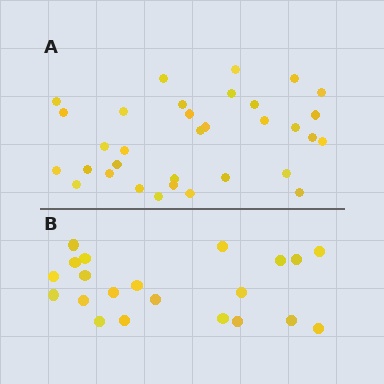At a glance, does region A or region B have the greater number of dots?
Region A (the top region) has more dots.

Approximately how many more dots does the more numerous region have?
Region A has roughly 12 or so more dots than region B.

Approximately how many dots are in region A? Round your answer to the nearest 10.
About 30 dots. (The exact count is 33, which rounds to 30.)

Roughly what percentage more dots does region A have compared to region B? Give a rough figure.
About 55% more.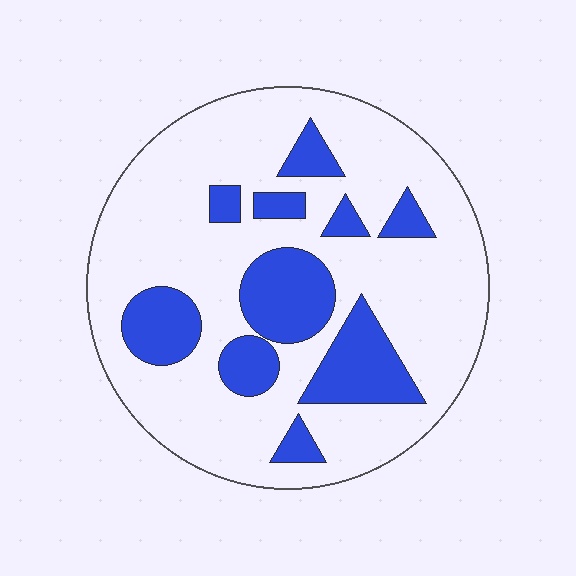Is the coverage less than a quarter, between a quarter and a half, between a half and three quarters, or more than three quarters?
Less than a quarter.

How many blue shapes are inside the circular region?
10.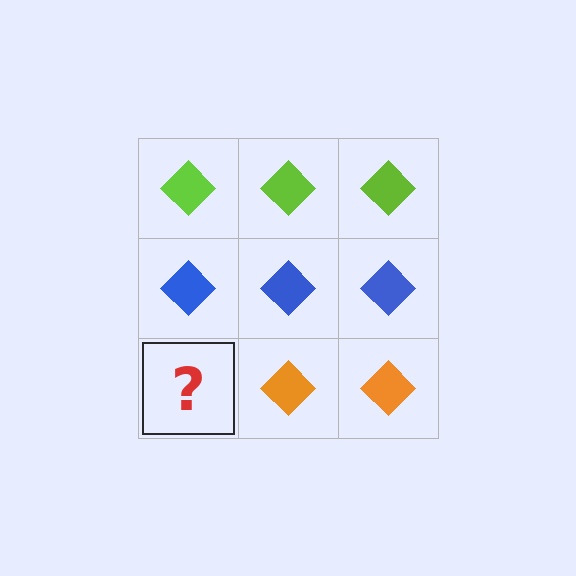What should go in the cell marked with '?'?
The missing cell should contain an orange diamond.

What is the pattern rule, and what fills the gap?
The rule is that each row has a consistent color. The gap should be filled with an orange diamond.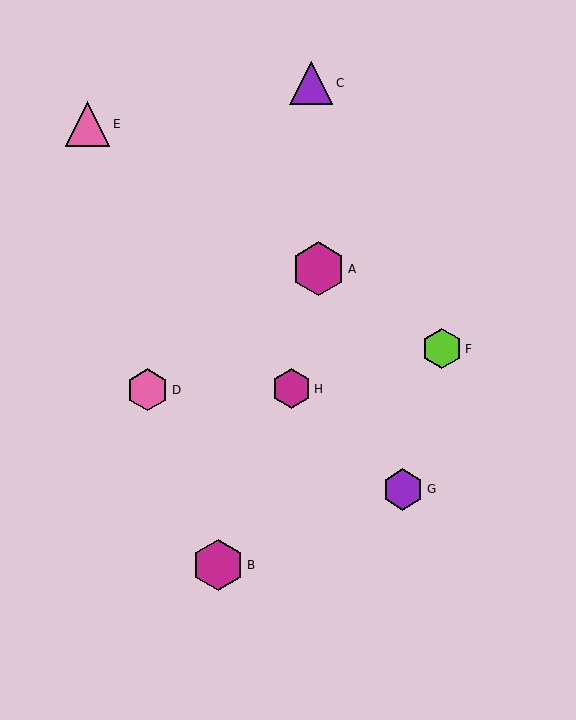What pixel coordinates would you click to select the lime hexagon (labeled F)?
Click at (442, 349) to select the lime hexagon F.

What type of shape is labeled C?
Shape C is a purple triangle.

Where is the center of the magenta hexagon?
The center of the magenta hexagon is at (291, 389).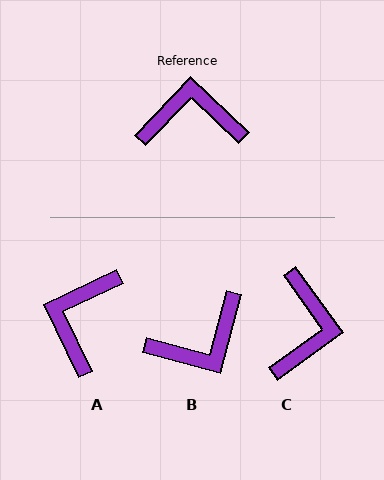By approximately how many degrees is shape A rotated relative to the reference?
Approximately 69 degrees counter-clockwise.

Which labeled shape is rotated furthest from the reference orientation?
B, about 151 degrees away.